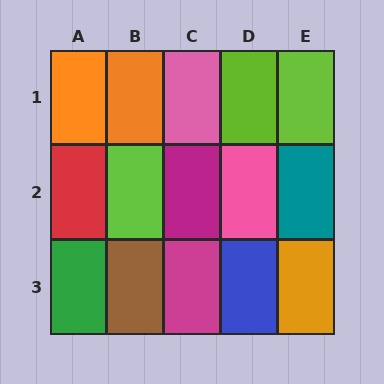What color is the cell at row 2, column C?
Magenta.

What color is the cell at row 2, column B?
Lime.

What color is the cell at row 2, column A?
Red.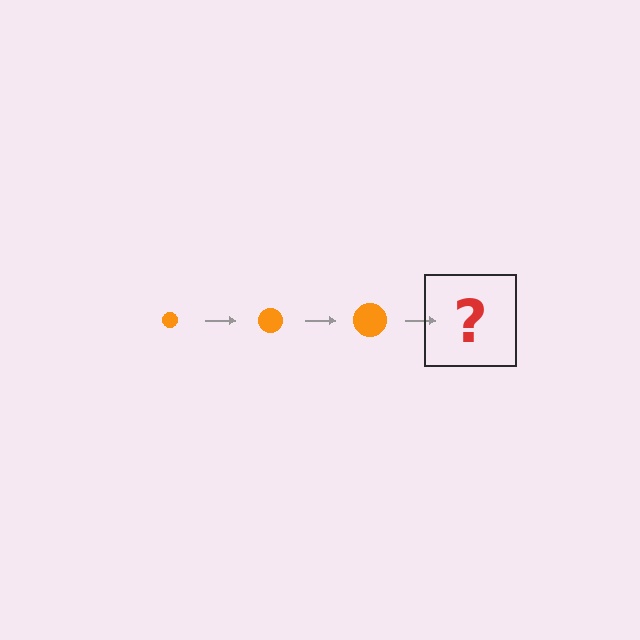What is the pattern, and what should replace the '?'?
The pattern is that the circle gets progressively larger each step. The '?' should be an orange circle, larger than the previous one.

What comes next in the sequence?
The next element should be an orange circle, larger than the previous one.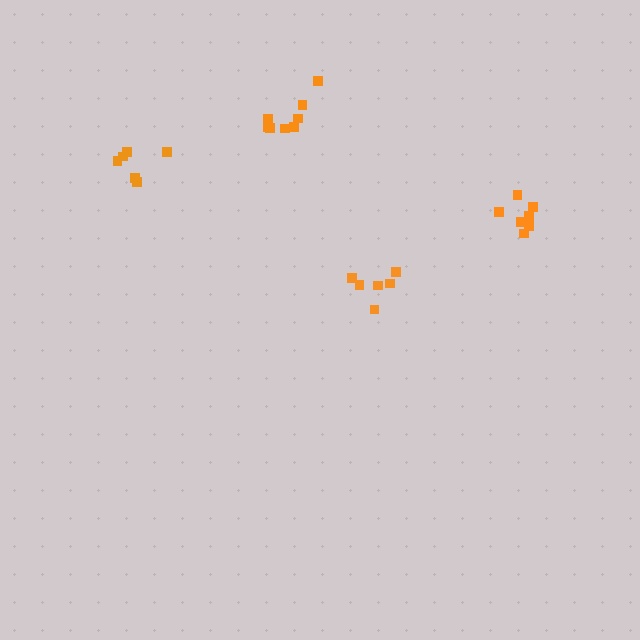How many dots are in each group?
Group 1: 6 dots, Group 2: 6 dots, Group 3: 8 dots, Group 4: 7 dots (27 total).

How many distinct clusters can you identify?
There are 4 distinct clusters.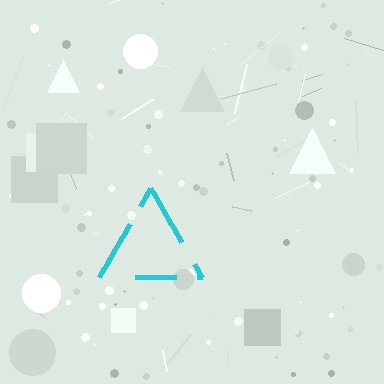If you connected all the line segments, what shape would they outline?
They would outline a triangle.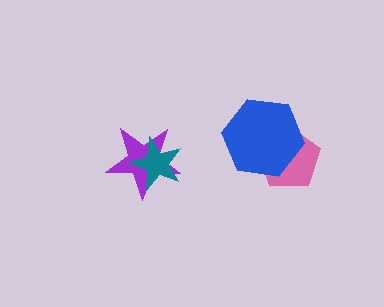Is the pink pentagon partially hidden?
Yes, it is partially covered by another shape.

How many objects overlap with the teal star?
1 object overlaps with the teal star.